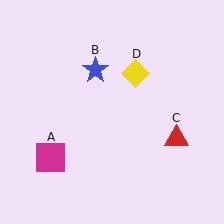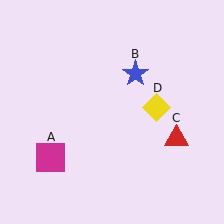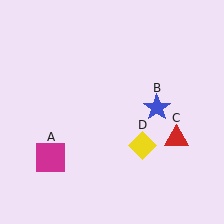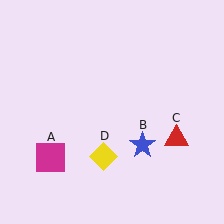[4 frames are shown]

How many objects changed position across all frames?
2 objects changed position: blue star (object B), yellow diamond (object D).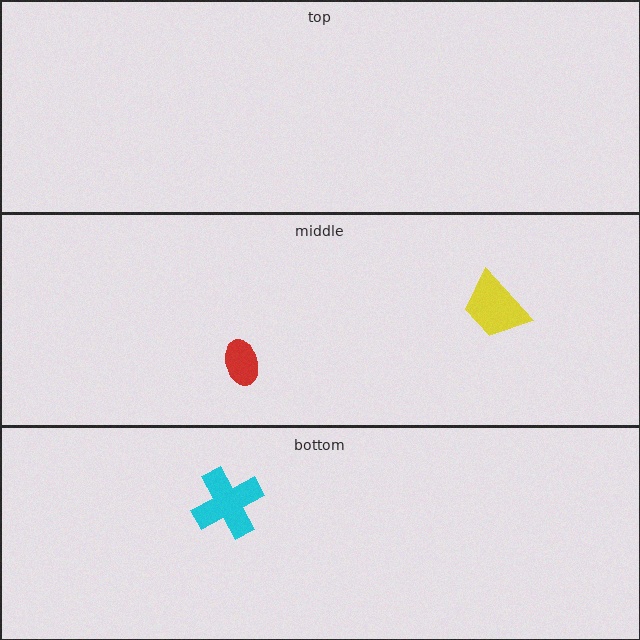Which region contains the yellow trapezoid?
The middle region.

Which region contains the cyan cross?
The bottom region.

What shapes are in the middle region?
The red ellipse, the yellow trapezoid.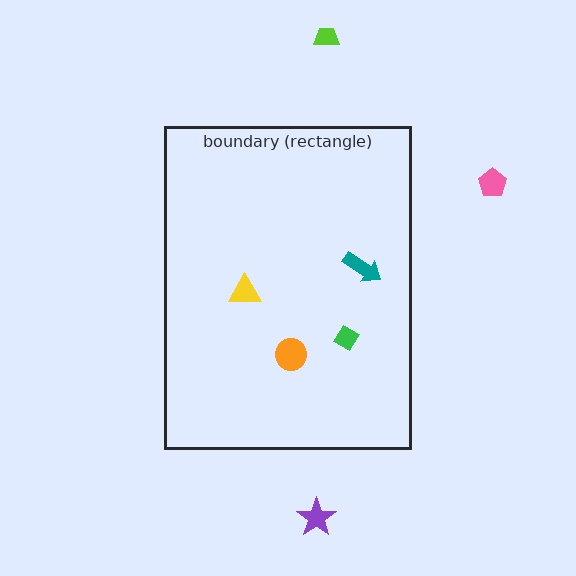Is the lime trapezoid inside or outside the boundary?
Outside.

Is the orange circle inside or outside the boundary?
Inside.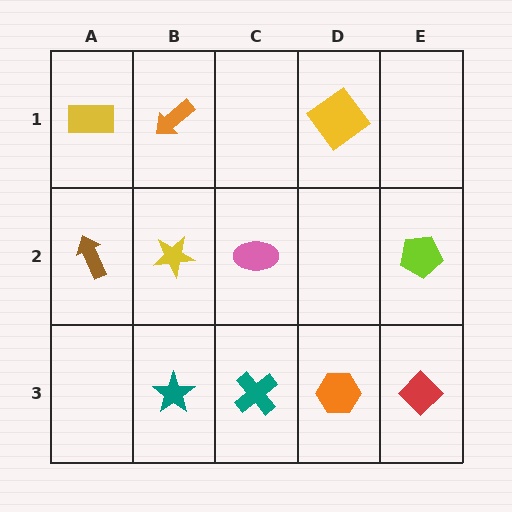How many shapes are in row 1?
3 shapes.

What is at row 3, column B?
A teal star.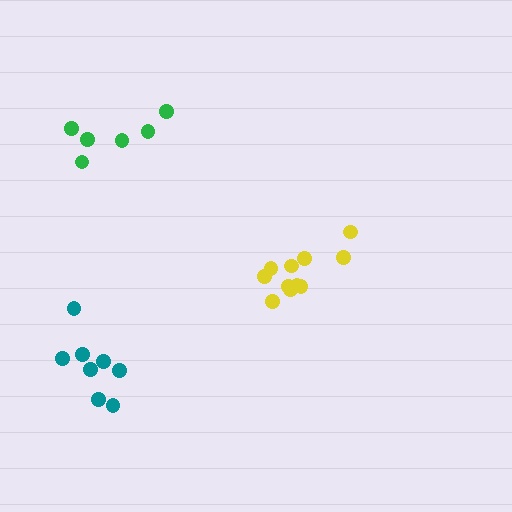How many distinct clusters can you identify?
There are 3 distinct clusters.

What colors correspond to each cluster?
The clusters are colored: green, yellow, teal.